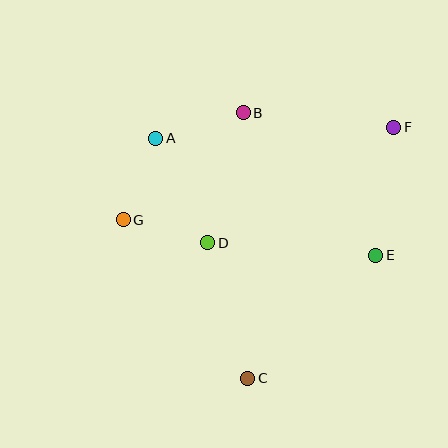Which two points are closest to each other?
Points D and G are closest to each other.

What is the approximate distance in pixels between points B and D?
The distance between B and D is approximately 135 pixels.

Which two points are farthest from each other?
Points C and F are farthest from each other.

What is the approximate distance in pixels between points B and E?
The distance between B and E is approximately 195 pixels.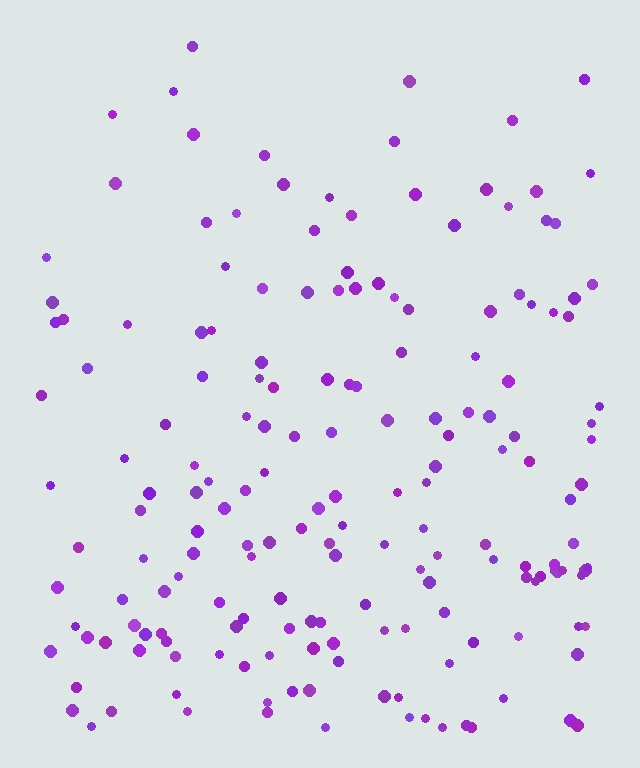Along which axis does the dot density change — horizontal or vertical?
Vertical.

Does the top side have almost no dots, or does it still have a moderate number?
Still a moderate number, just noticeably fewer than the bottom.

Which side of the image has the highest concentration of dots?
The bottom.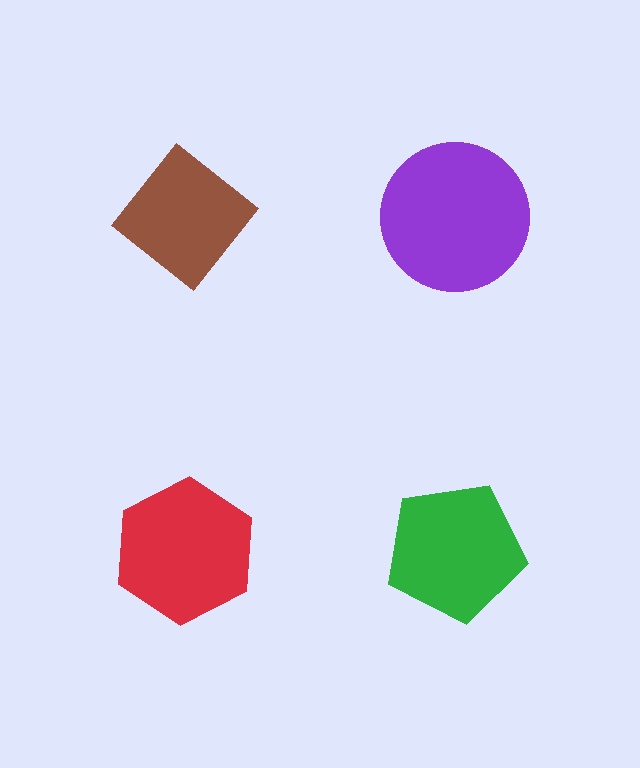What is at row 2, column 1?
A red hexagon.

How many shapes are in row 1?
2 shapes.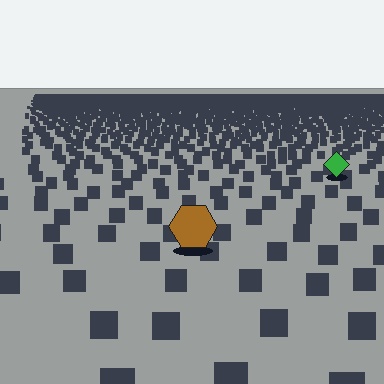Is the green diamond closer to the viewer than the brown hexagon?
No. The brown hexagon is closer — you can tell from the texture gradient: the ground texture is coarser near it.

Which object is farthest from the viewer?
The green diamond is farthest from the viewer. It appears smaller and the ground texture around it is denser.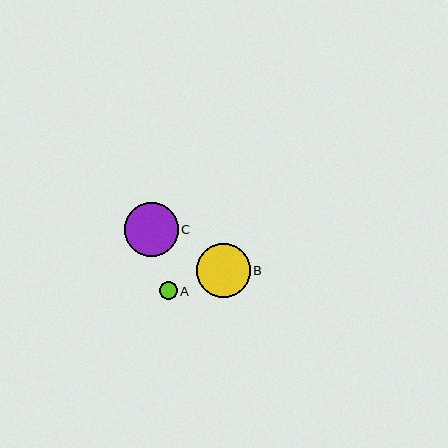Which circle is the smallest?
Circle A is the smallest with a size of approximately 18 pixels.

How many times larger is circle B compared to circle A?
Circle B is approximately 3.0 times the size of circle A.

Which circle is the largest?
Circle C is the largest with a size of approximately 54 pixels.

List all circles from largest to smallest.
From largest to smallest: C, B, A.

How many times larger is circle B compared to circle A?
Circle B is approximately 3.0 times the size of circle A.